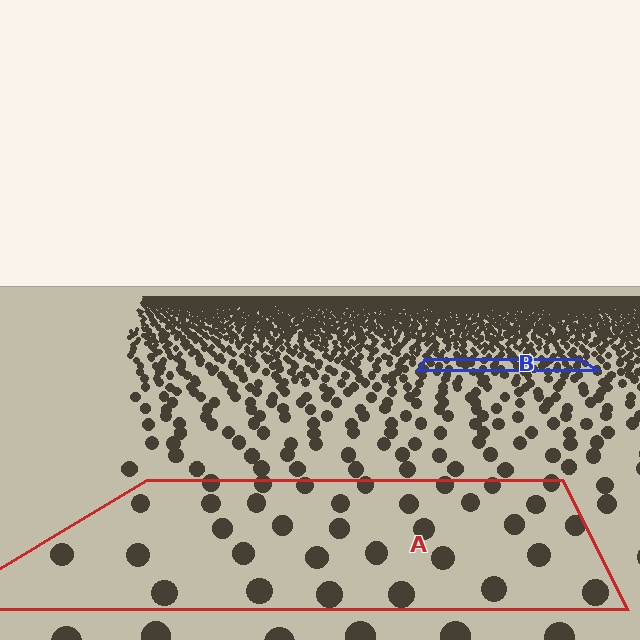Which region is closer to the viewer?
Region A is closer. The texture elements there are larger and more spread out.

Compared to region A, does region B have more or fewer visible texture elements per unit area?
Region B has more texture elements per unit area — they are packed more densely because it is farther away.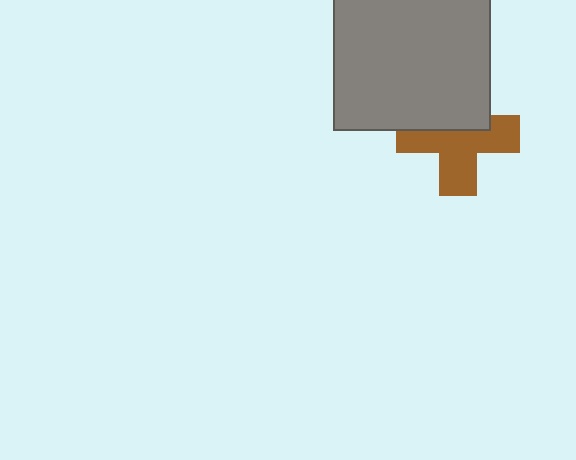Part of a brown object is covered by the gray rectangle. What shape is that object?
It is a cross.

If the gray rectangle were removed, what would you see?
You would see the complete brown cross.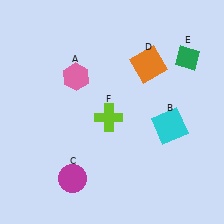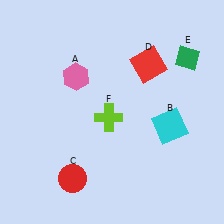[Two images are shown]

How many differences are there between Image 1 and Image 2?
There are 2 differences between the two images.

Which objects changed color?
C changed from magenta to red. D changed from orange to red.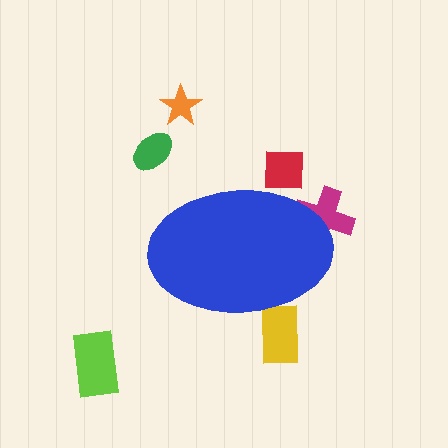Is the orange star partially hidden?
No, the orange star is fully visible.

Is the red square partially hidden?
Yes, the red square is partially hidden behind the blue ellipse.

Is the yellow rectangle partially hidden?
Yes, the yellow rectangle is partially hidden behind the blue ellipse.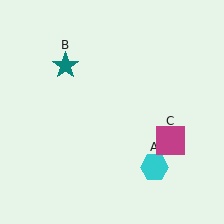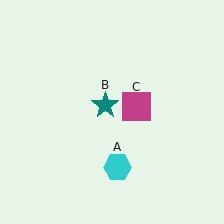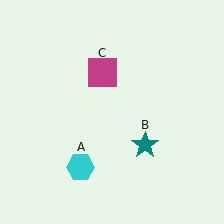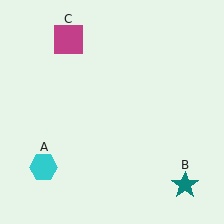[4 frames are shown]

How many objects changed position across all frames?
3 objects changed position: cyan hexagon (object A), teal star (object B), magenta square (object C).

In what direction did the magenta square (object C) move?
The magenta square (object C) moved up and to the left.